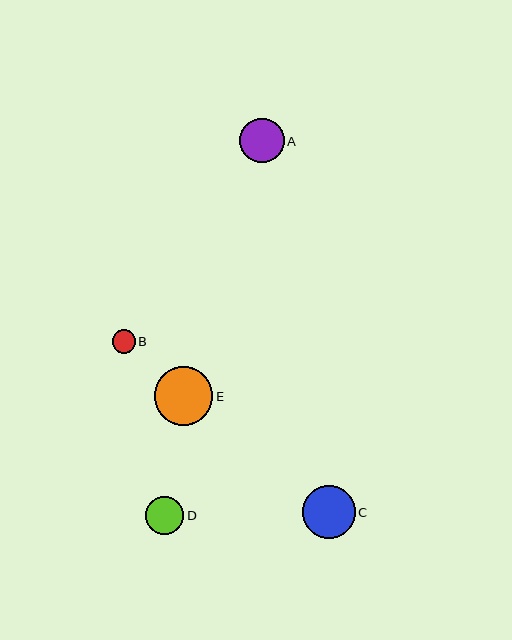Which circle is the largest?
Circle E is the largest with a size of approximately 59 pixels.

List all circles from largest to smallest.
From largest to smallest: E, C, A, D, B.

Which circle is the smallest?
Circle B is the smallest with a size of approximately 23 pixels.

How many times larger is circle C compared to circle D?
Circle C is approximately 1.4 times the size of circle D.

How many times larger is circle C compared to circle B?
Circle C is approximately 2.3 times the size of circle B.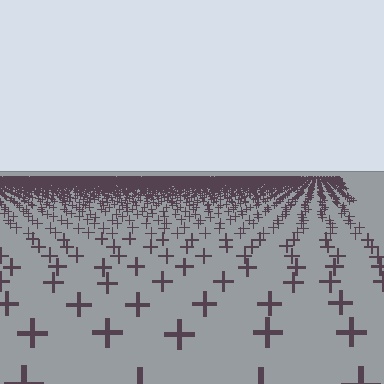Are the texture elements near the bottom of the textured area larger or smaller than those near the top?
Larger. Near the bottom, elements are closer to the viewer and appear at a bigger on-screen size.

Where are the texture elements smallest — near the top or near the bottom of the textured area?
Near the top.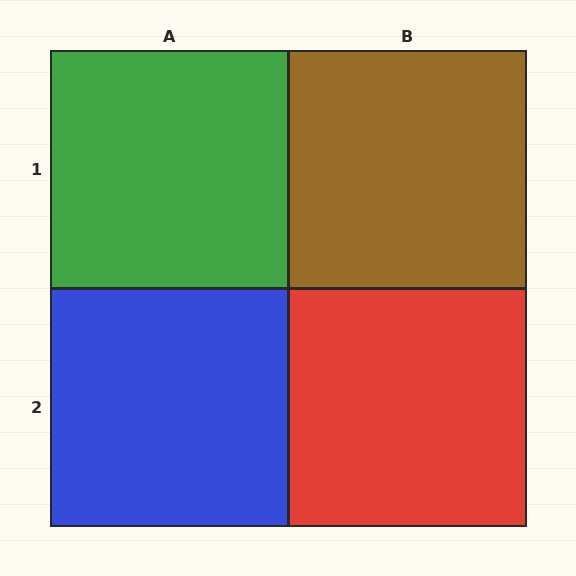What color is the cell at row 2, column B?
Red.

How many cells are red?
1 cell is red.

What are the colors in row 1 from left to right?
Green, brown.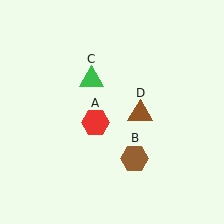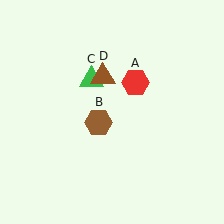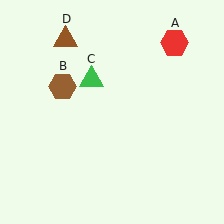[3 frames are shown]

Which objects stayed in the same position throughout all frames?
Green triangle (object C) remained stationary.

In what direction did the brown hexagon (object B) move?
The brown hexagon (object B) moved up and to the left.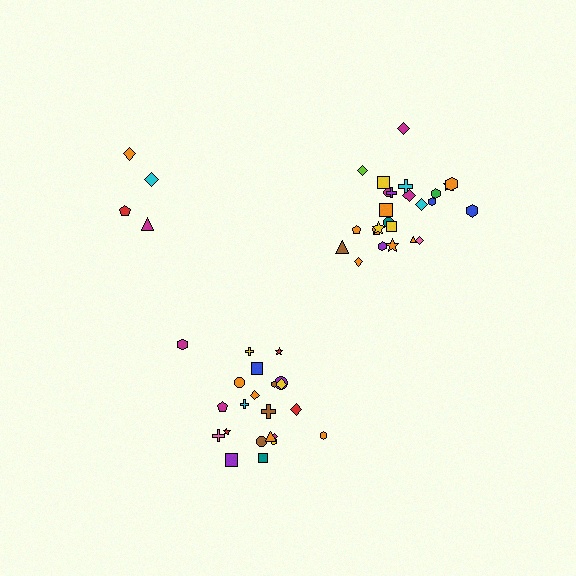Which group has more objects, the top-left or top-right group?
The top-right group.